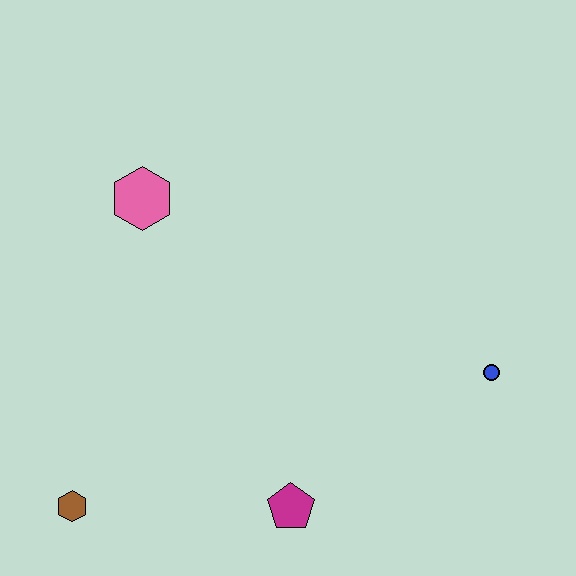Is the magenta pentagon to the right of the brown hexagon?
Yes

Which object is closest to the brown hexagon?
The magenta pentagon is closest to the brown hexagon.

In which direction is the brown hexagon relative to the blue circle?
The brown hexagon is to the left of the blue circle.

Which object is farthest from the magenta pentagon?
The pink hexagon is farthest from the magenta pentagon.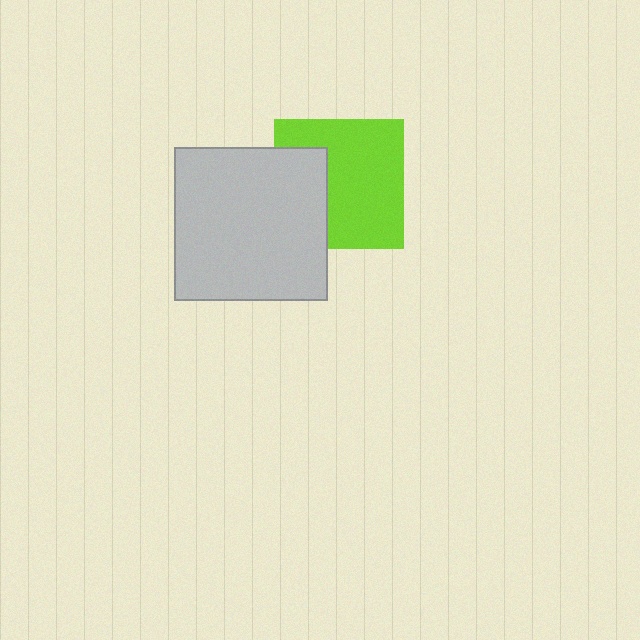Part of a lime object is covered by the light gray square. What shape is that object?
It is a square.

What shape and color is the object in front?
The object in front is a light gray square.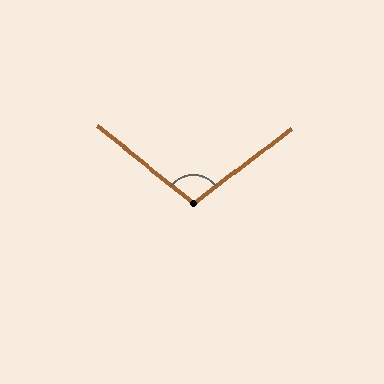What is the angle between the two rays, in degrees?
Approximately 103 degrees.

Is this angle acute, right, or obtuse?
It is obtuse.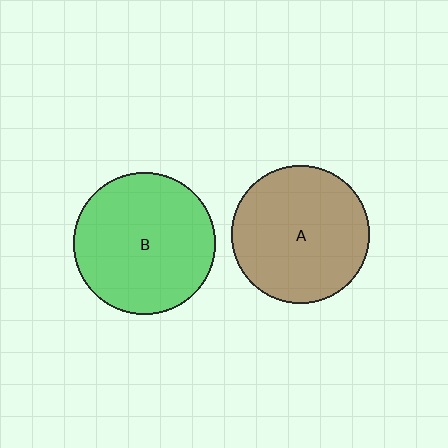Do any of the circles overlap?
No, none of the circles overlap.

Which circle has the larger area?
Circle B (green).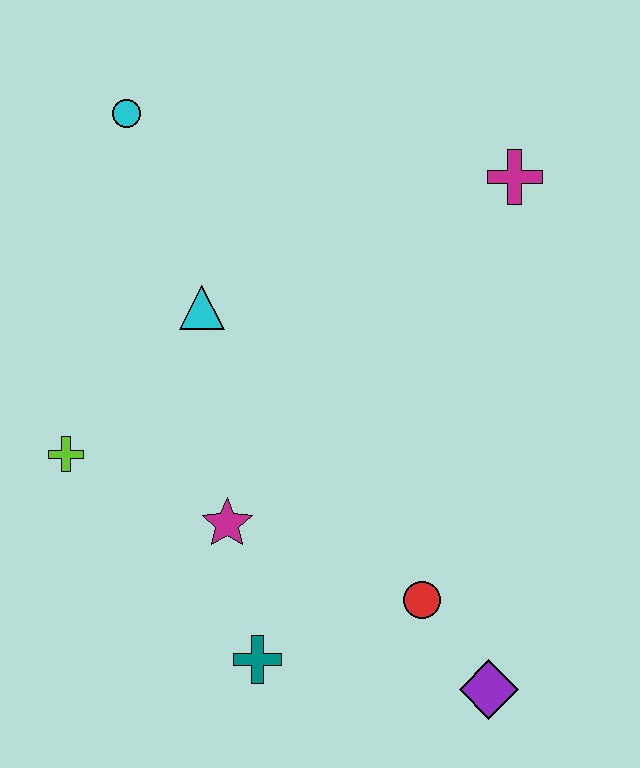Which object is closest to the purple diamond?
The red circle is closest to the purple diamond.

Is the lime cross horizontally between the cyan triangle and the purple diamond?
No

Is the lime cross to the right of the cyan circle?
No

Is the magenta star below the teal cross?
No